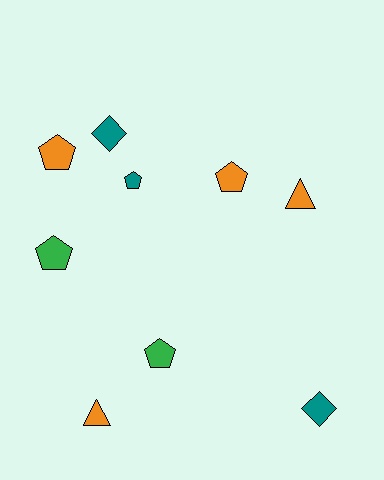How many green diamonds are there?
There are no green diamonds.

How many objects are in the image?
There are 9 objects.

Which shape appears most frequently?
Pentagon, with 5 objects.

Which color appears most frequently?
Orange, with 4 objects.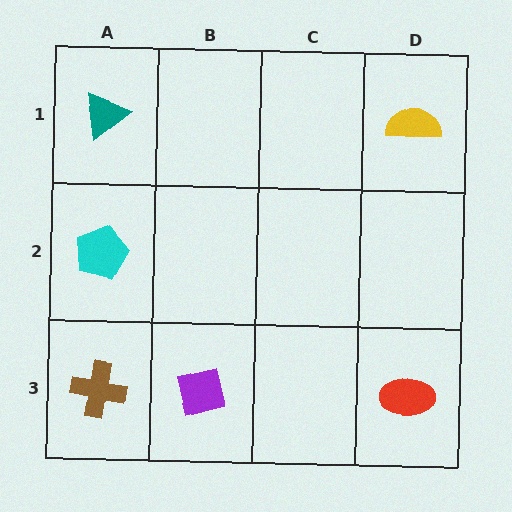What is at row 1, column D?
A yellow semicircle.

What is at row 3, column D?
A red ellipse.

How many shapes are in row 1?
2 shapes.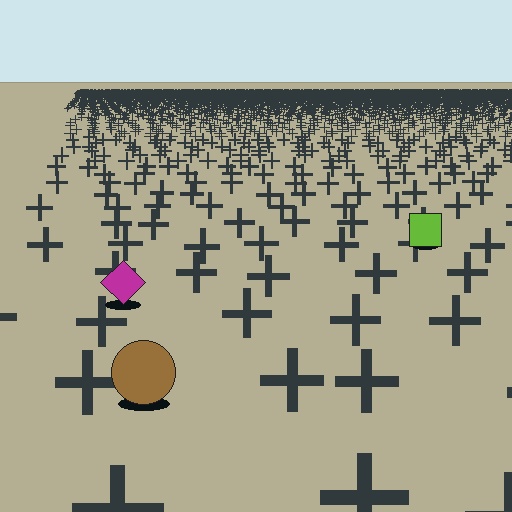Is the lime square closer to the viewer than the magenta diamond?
No. The magenta diamond is closer — you can tell from the texture gradient: the ground texture is coarser near it.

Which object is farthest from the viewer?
The lime square is farthest from the viewer. It appears smaller and the ground texture around it is denser.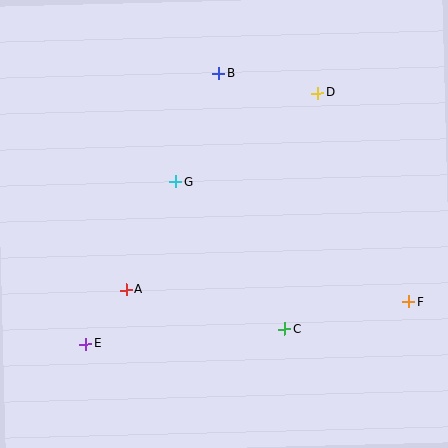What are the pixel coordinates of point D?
Point D is at (317, 93).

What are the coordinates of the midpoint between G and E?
The midpoint between G and E is at (131, 263).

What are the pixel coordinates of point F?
Point F is at (409, 302).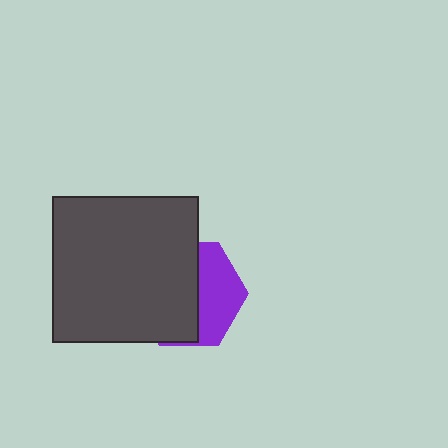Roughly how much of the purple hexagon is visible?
A small part of it is visible (roughly 39%).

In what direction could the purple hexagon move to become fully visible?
The purple hexagon could move right. That would shift it out from behind the dark gray square entirely.